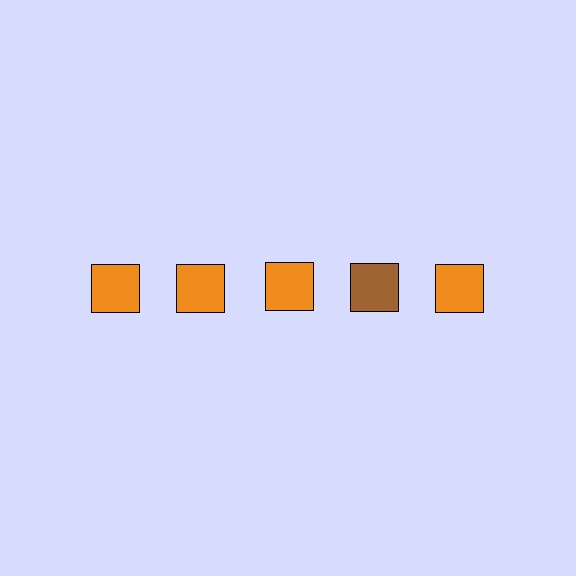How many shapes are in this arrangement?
There are 5 shapes arranged in a grid pattern.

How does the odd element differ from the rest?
It has a different color: brown instead of orange.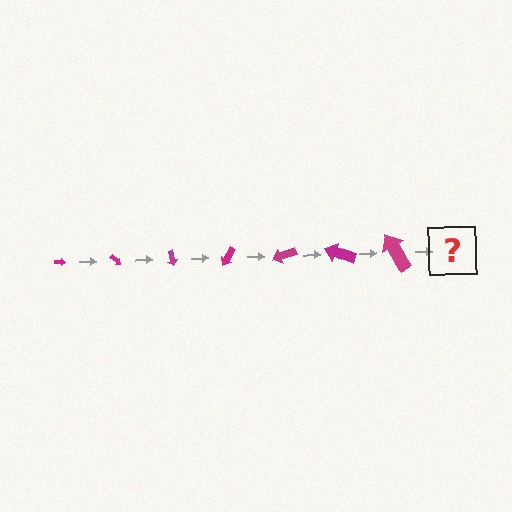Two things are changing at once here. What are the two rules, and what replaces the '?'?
The two rules are that the arrow grows larger each step and it rotates 40 degrees each step. The '?' should be an arrow, larger than the previous one and rotated 280 degrees from the start.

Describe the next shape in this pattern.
It should be an arrow, larger than the previous one and rotated 280 degrees from the start.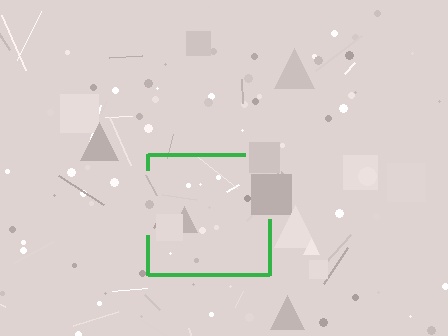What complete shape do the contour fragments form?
The contour fragments form a square.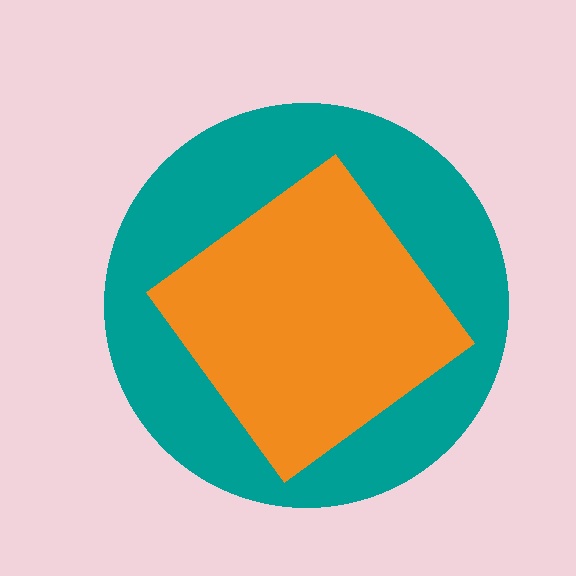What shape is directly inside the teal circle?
The orange diamond.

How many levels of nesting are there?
2.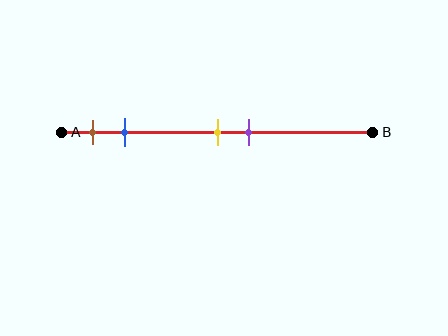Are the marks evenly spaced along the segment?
No, the marks are not evenly spaced.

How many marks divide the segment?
There are 4 marks dividing the segment.